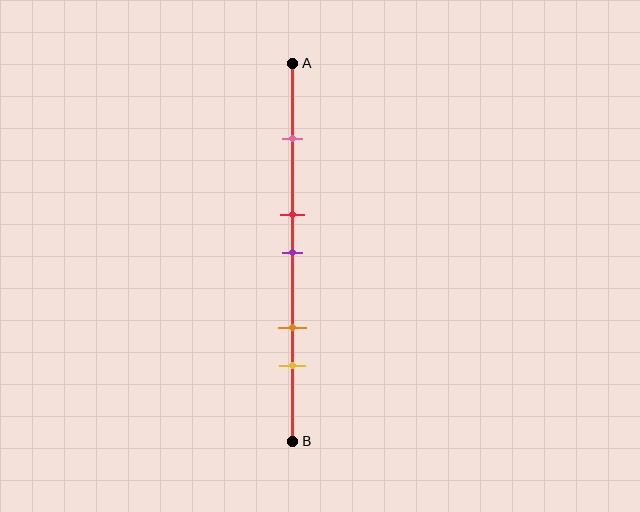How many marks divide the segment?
There are 5 marks dividing the segment.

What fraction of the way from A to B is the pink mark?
The pink mark is approximately 20% (0.2) of the way from A to B.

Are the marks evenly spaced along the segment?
No, the marks are not evenly spaced.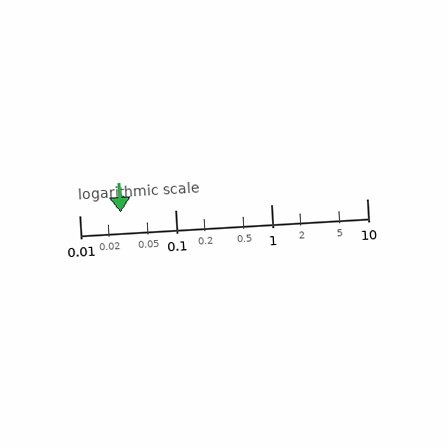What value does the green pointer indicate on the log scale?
The pointer indicates approximately 0.027.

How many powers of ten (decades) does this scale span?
The scale spans 3 decades, from 0.01 to 10.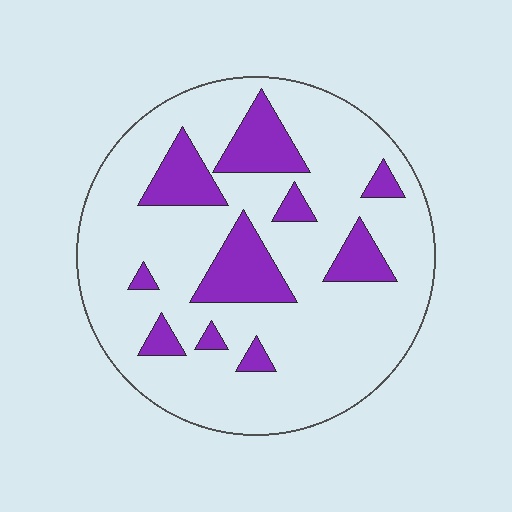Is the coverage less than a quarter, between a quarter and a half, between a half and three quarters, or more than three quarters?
Less than a quarter.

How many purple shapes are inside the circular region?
10.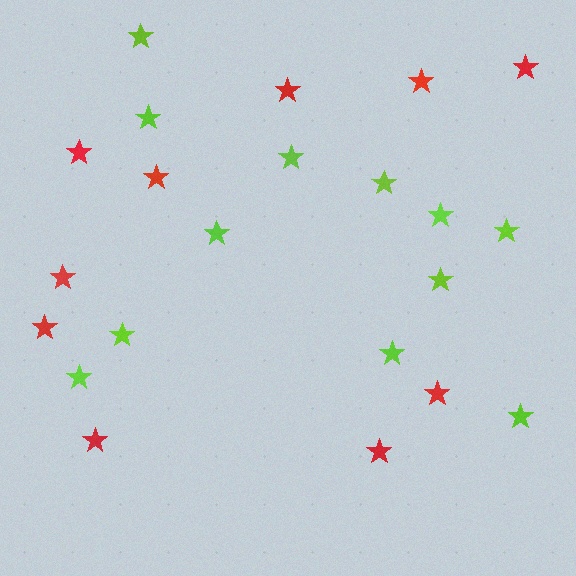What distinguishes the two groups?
There are 2 groups: one group of lime stars (12) and one group of red stars (10).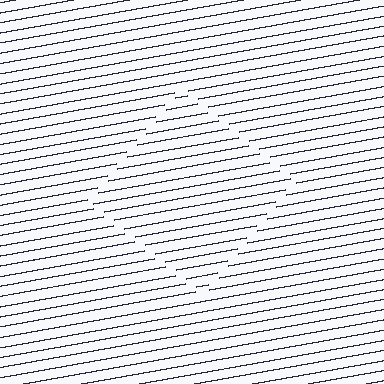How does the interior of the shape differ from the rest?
The interior of the shape contains the same grating, shifted by half a period — the contour is defined by the phase discontinuity where line-ends from the inner and outer gratings abut.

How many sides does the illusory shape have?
4 sides — the line-ends trace a square.